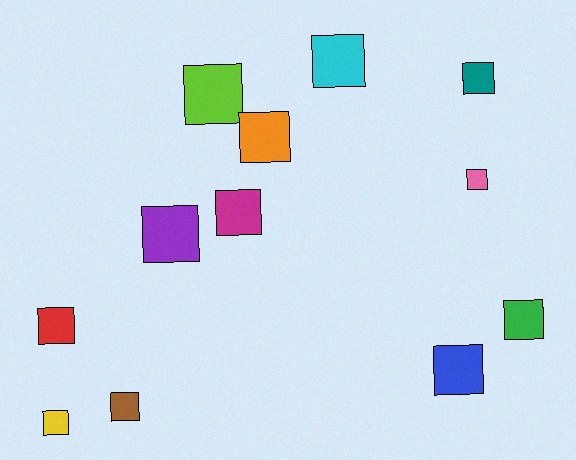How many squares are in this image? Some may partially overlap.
There are 12 squares.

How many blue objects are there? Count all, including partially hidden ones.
There is 1 blue object.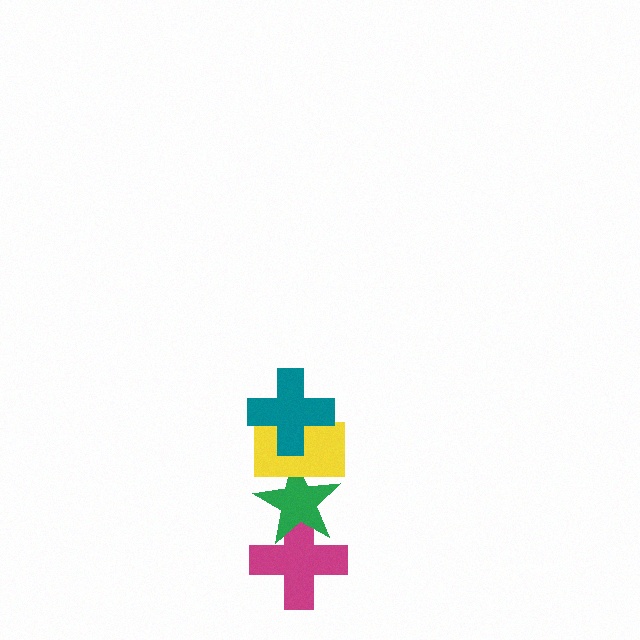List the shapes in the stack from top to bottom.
From top to bottom: the teal cross, the yellow rectangle, the green star, the magenta cross.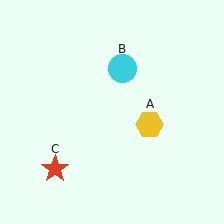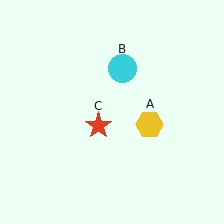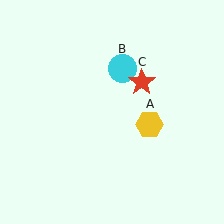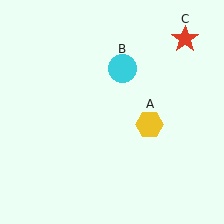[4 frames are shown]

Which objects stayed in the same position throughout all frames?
Yellow hexagon (object A) and cyan circle (object B) remained stationary.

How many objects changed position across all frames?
1 object changed position: red star (object C).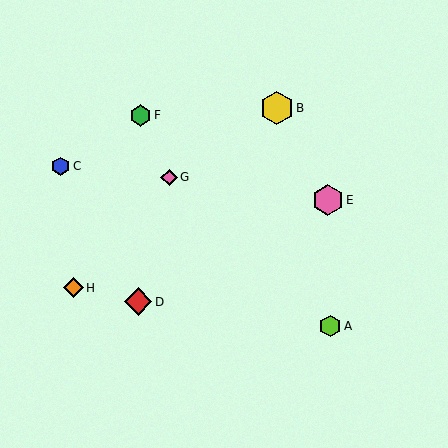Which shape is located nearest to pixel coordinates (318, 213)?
The pink hexagon (labeled E) at (328, 200) is nearest to that location.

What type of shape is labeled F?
Shape F is a green hexagon.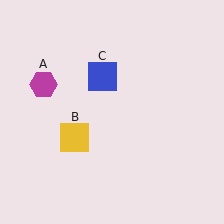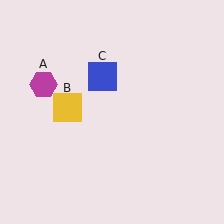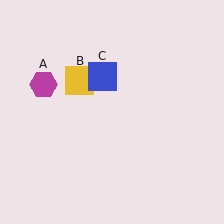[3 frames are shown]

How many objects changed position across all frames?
1 object changed position: yellow square (object B).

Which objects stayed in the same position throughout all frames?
Magenta hexagon (object A) and blue square (object C) remained stationary.